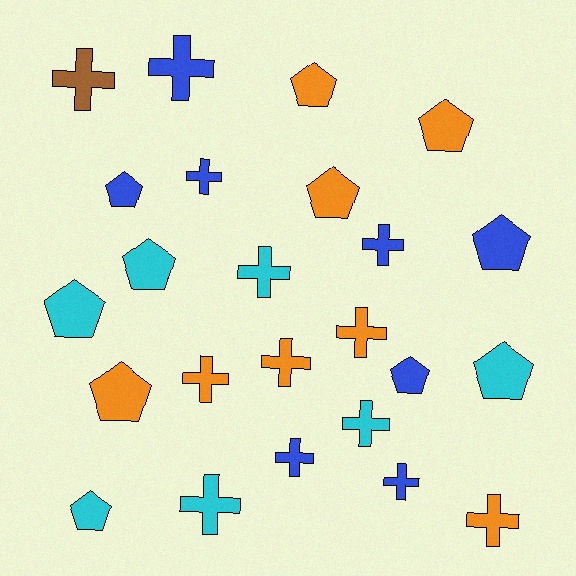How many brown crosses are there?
There is 1 brown cross.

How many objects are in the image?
There are 24 objects.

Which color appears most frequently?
Blue, with 8 objects.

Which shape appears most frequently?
Cross, with 13 objects.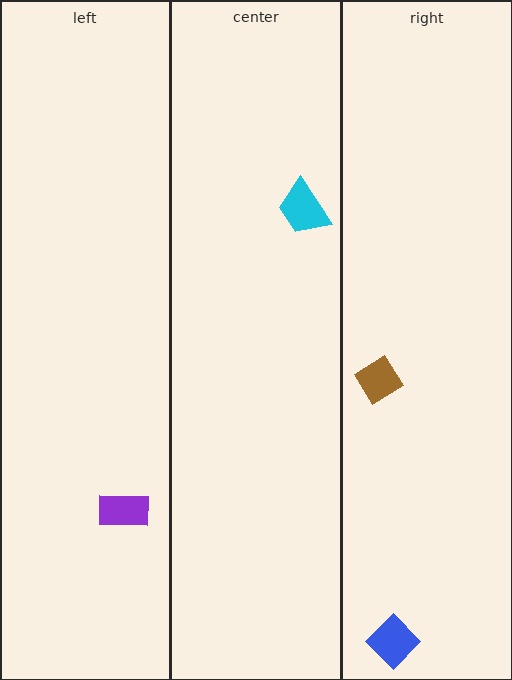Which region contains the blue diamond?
The right region.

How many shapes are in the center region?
1.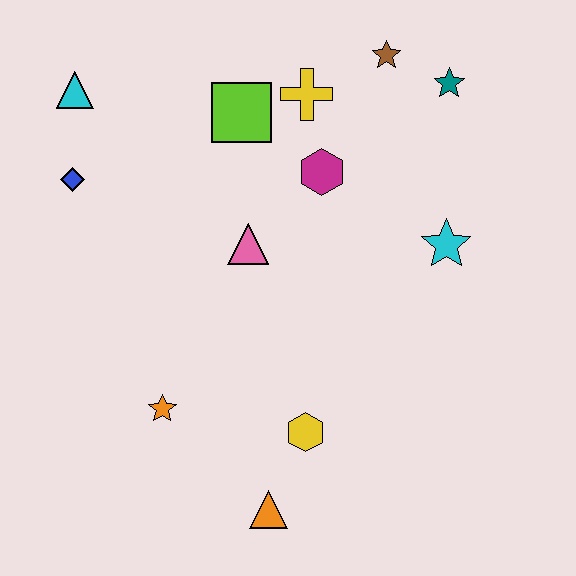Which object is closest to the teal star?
The brown star is closest to the teal star.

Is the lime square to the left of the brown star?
Yes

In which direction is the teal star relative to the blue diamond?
The teal star is to the right of the blue diamond.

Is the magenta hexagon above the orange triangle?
Yes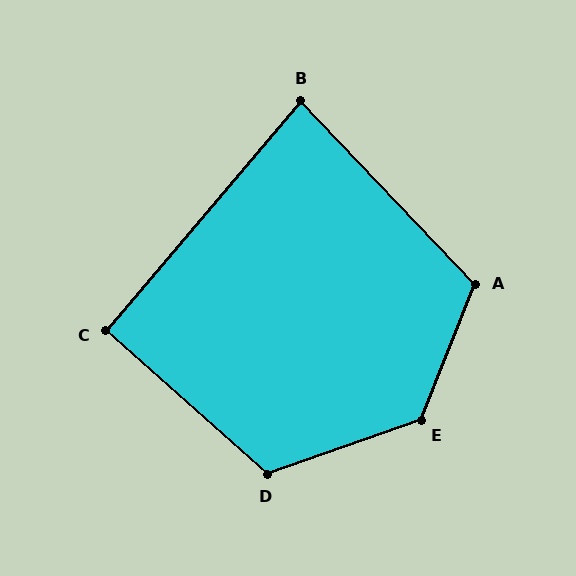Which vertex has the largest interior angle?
E, at approximately 131 degrees.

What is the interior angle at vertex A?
Approximately 114 degrees (obtuse).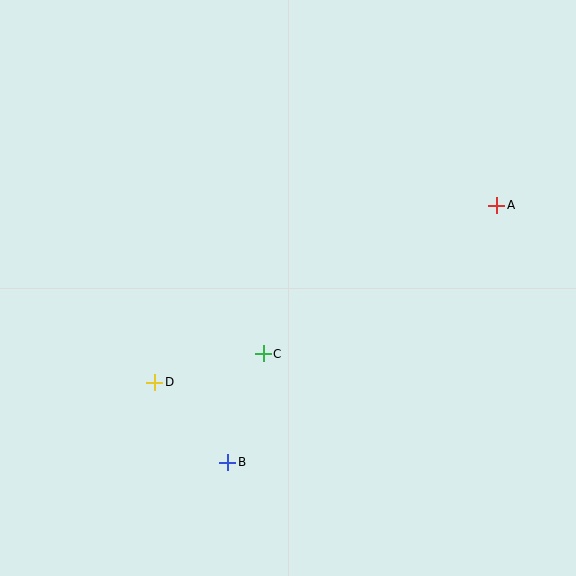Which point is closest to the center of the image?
Point C at (263, 354) is closest to the center.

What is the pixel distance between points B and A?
The distance between B and A is 372 pixels.